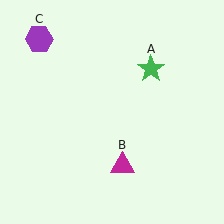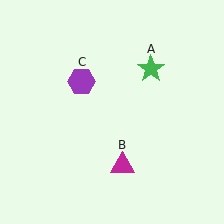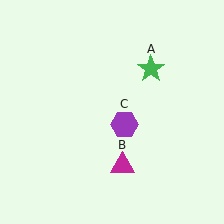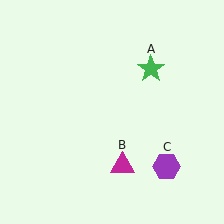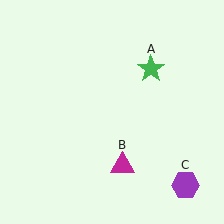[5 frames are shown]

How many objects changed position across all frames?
1 object changed position: purple hexagon (object C).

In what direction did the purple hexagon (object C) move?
The purple hexagon (object C) moved down and to the right.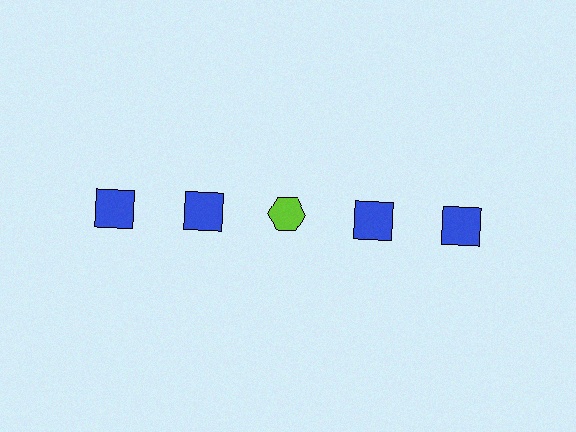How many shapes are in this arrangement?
There are 5 shapes arranged in a grid pattern.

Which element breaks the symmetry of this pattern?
The lime hexagon in the top row, center column breaks the symmetry. All other shapes are blue squares.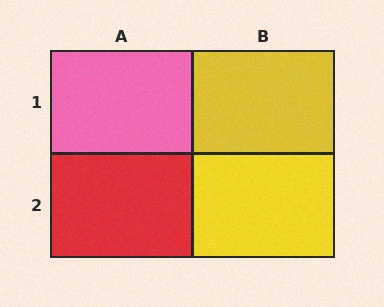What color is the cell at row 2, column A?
Red.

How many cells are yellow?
2 cells are yellow.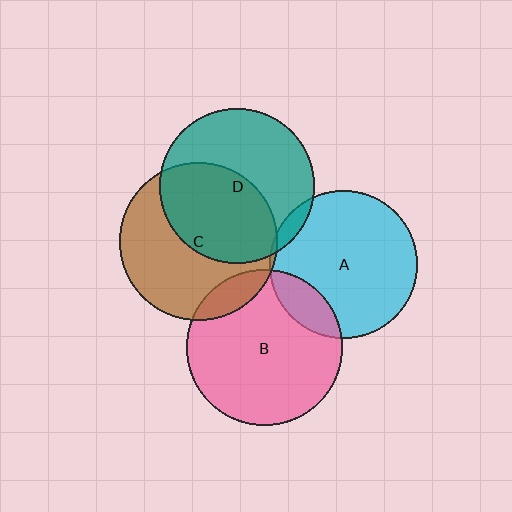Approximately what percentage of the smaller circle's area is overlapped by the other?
Approximately 5%.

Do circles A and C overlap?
Yes.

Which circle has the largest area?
Circle C (brown).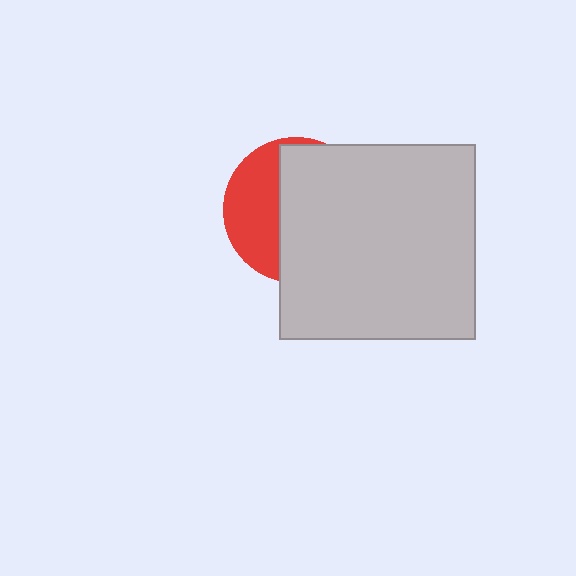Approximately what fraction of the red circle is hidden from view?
Roughly 63% of the red circle is hidden behind the light gray square.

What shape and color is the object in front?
The object in front is a light gray square.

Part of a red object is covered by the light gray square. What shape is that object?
It is a circle.